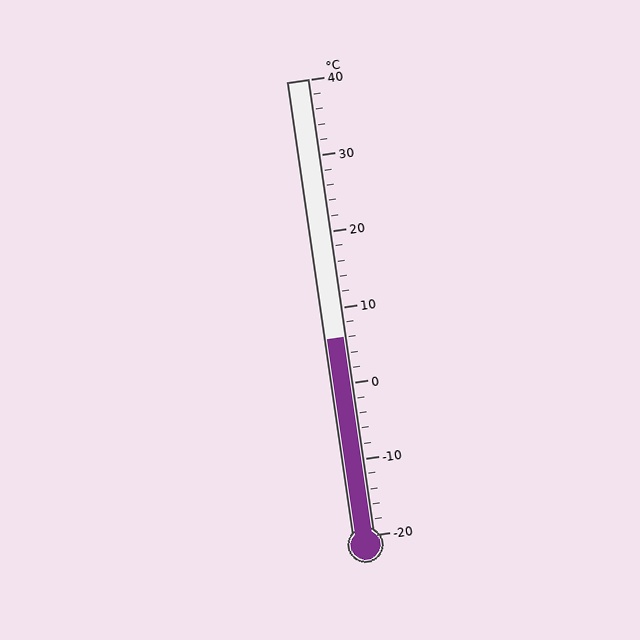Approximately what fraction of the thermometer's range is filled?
The thermometer is filled to approximately 45% of its range.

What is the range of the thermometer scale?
The thermometer scale ranges from -20°C to 40°C.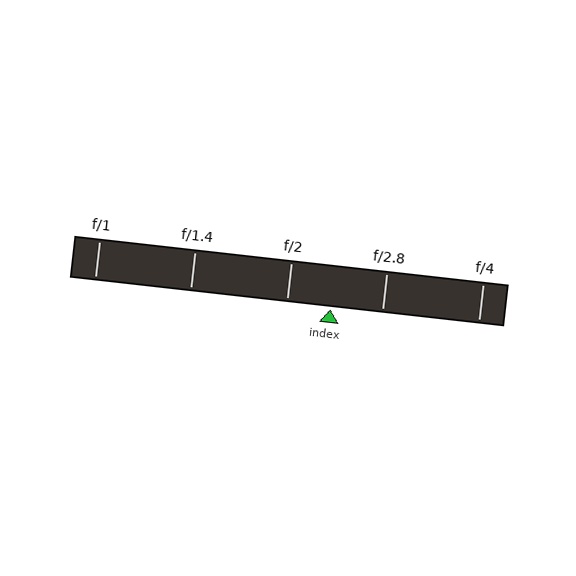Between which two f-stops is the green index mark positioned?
The index mark is between f/2 and f/2.8.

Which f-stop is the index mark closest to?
The index mark is closest to f/2.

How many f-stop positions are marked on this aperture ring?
There are 5 f-stop positions marked.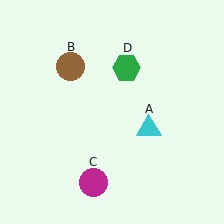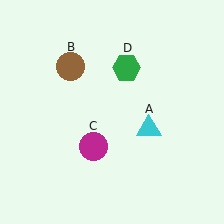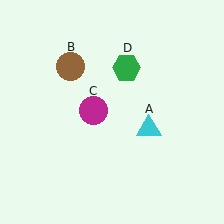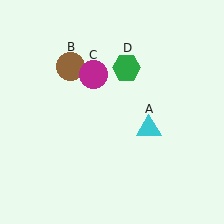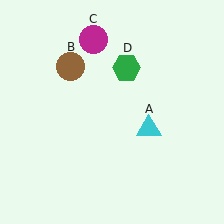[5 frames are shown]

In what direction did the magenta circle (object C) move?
The magenta circle (object C) moved up.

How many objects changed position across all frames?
1 object changed position: magenta circle (object C).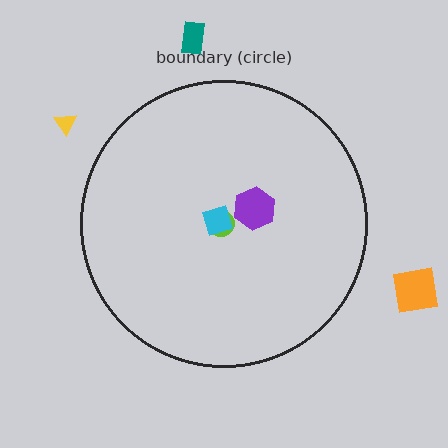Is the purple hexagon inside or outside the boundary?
Inside.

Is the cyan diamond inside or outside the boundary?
Inside.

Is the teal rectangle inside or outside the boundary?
Outside.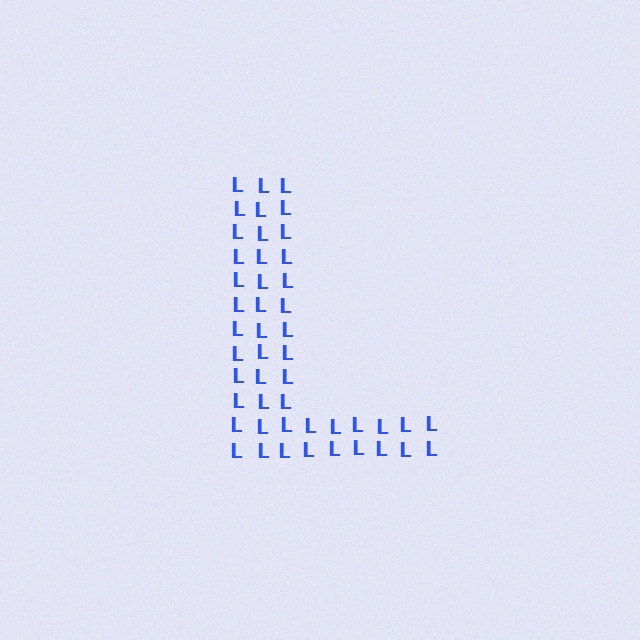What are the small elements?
The small elements are letter L's.